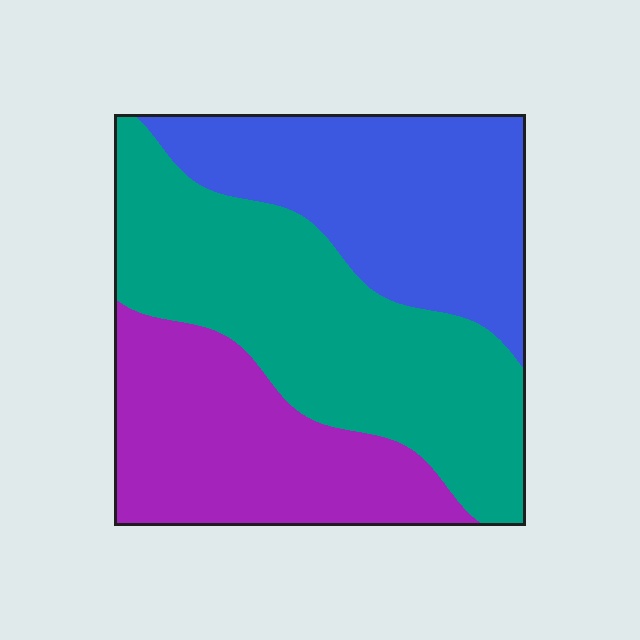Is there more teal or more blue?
Teal.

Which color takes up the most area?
Teal, at roughly 40%.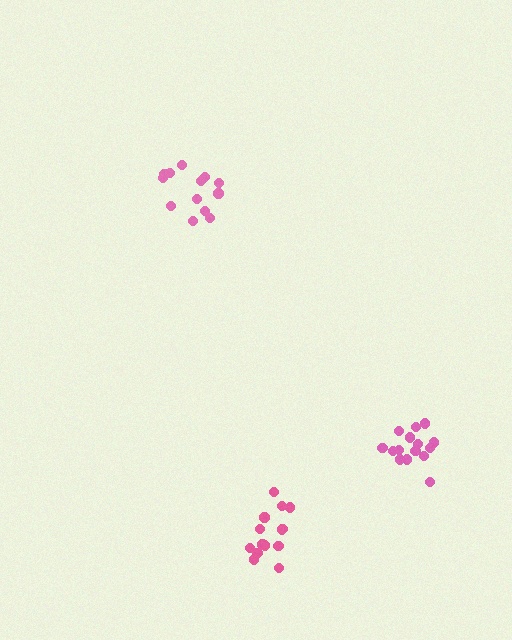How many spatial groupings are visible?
There are 3 spatial groupings.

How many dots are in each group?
Group 1: 15 dots, Group 2: 13 dots, Group 3: 14 dots (42 total).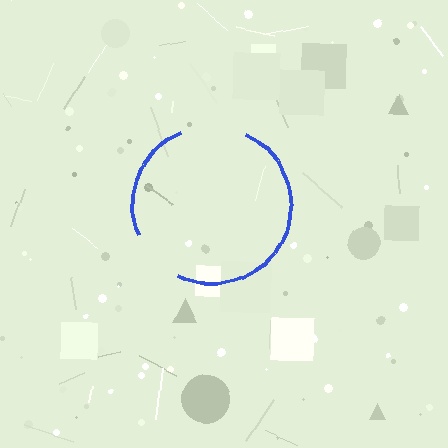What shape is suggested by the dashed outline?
The dashed outline suggests a circle.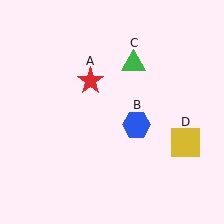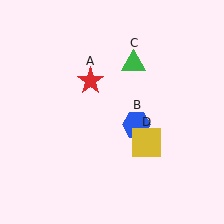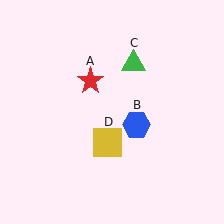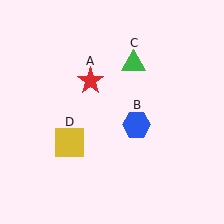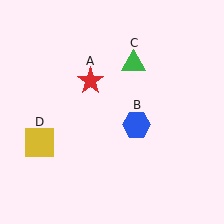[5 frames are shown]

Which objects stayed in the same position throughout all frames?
Red star (object A) and blue hexagon (object B) and green triangle (object C) remained stationary.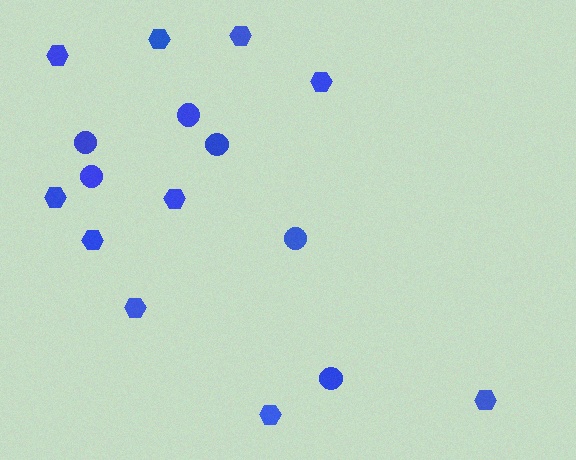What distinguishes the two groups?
There are 2 groups: one group of circles (6) and one group of hexagons (10).